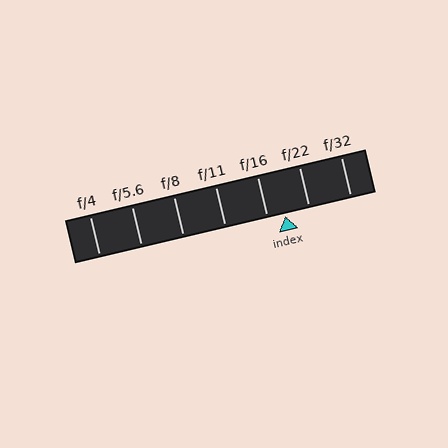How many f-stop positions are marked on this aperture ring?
There are 7 f-stop positions marked.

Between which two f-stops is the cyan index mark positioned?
The index mark is between f/16 and f/22.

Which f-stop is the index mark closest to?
The index mark is closest to f/16.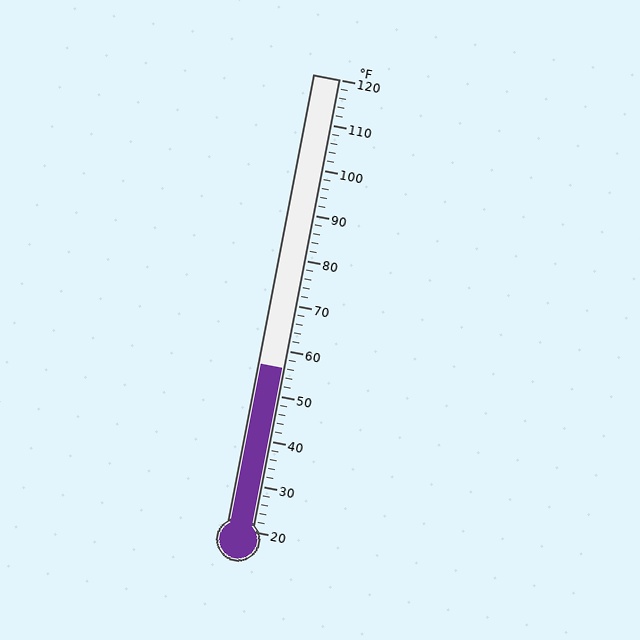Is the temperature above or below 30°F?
The temperature is above 30°F.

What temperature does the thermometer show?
The thermometer shows approximately 56°F.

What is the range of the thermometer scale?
The thermometer scale ranges from 20°F to 120°F.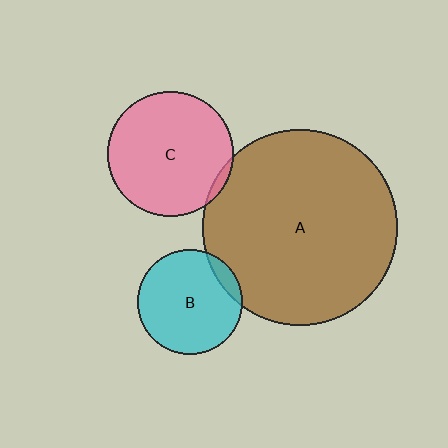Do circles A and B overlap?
Yes.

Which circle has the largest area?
Circle A (brown).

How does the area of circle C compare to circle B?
Approximately 1.4 times.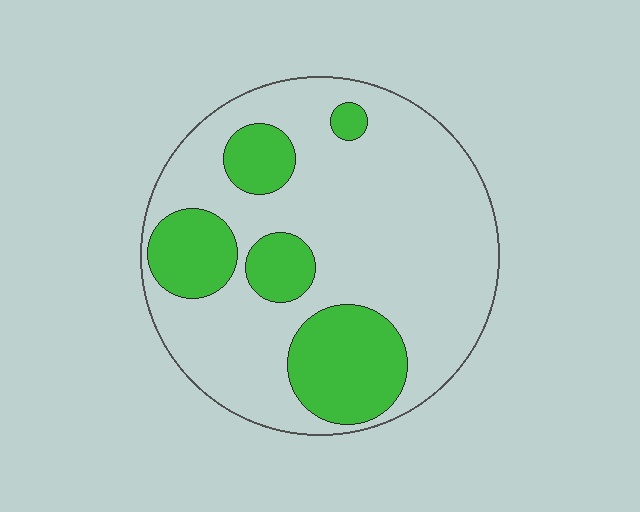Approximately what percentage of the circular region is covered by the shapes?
Approximately 25%.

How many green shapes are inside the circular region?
5.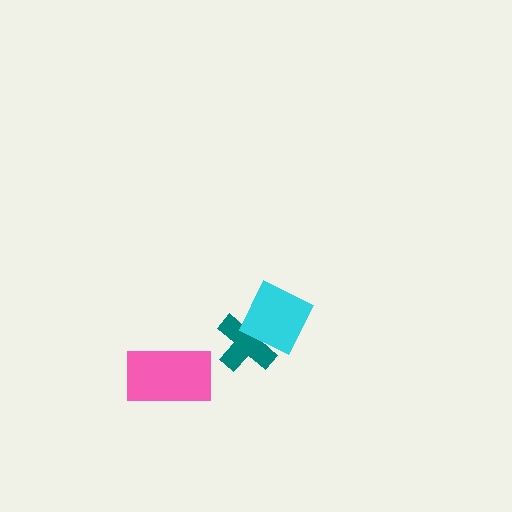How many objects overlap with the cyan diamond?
1 object overlaps with the cyan diamond.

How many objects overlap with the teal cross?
1 object overlaps with the teal cross.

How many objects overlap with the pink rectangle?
0 objects overlap with the pink rectangle.